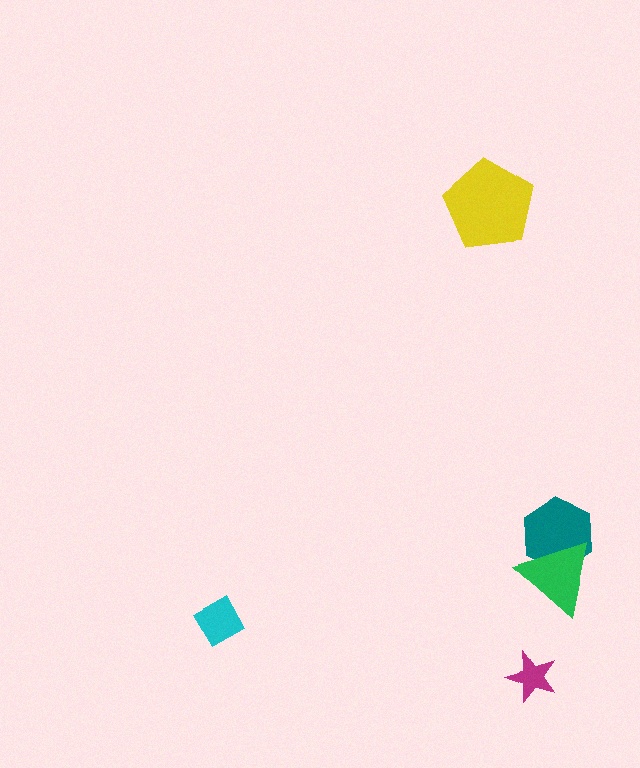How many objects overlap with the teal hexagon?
1 object overlaps with the teal hexagon.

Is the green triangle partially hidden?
No, no other shape covers it.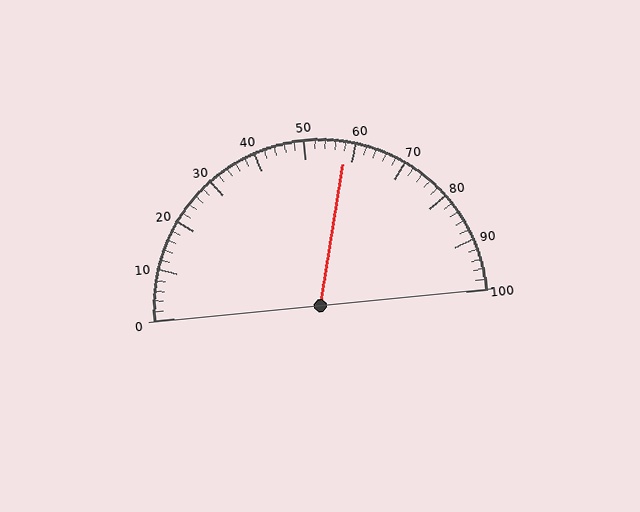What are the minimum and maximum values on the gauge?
The gauge ranges from 0 to 100.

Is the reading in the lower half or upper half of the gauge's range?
The reading is in the upper half of the range (0 to 100).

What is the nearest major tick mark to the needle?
The nearest major tick mark is 60.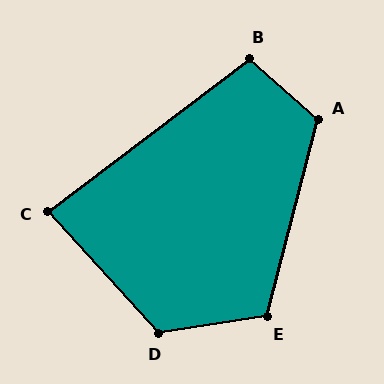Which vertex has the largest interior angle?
D, at approximately 123 degrees.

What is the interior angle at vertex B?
Approximately 101 degrees (obtuse).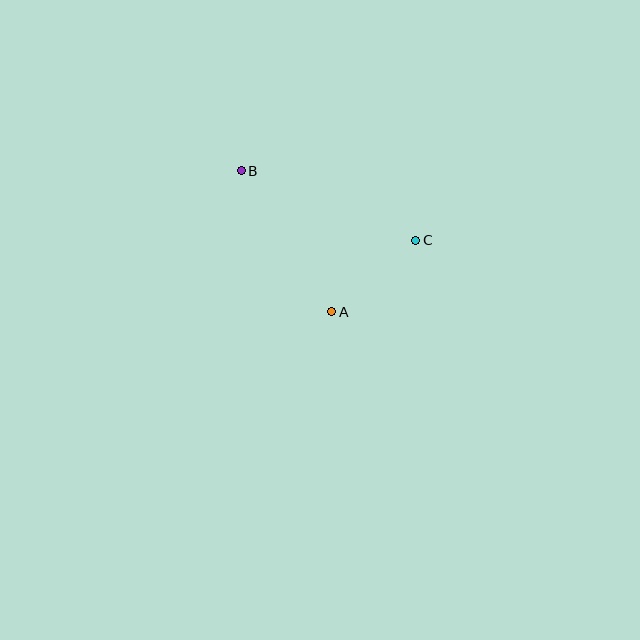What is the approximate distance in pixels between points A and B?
The distance between A and B is approximately 168 pixels.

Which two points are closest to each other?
Points A and C are closest to each other.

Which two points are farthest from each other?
Points B and C are farthest from each other.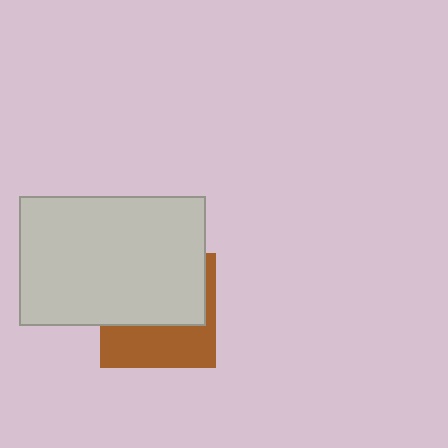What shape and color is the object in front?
The object in front is a light gray rectangle.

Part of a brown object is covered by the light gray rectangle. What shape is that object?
It is a square.